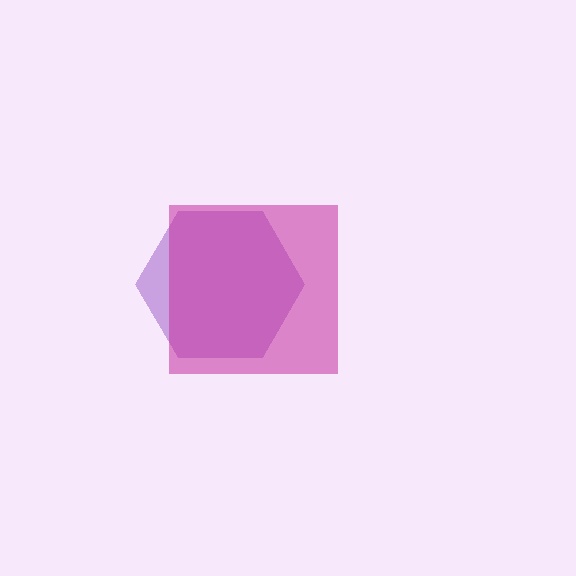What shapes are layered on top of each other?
The layered shapes are: a purple hexagon, a magenta square.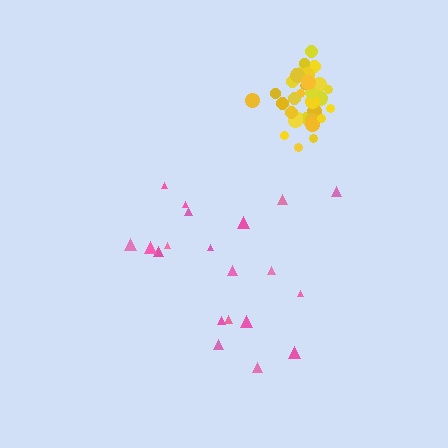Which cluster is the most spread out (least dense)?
Pink.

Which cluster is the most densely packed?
Yellow.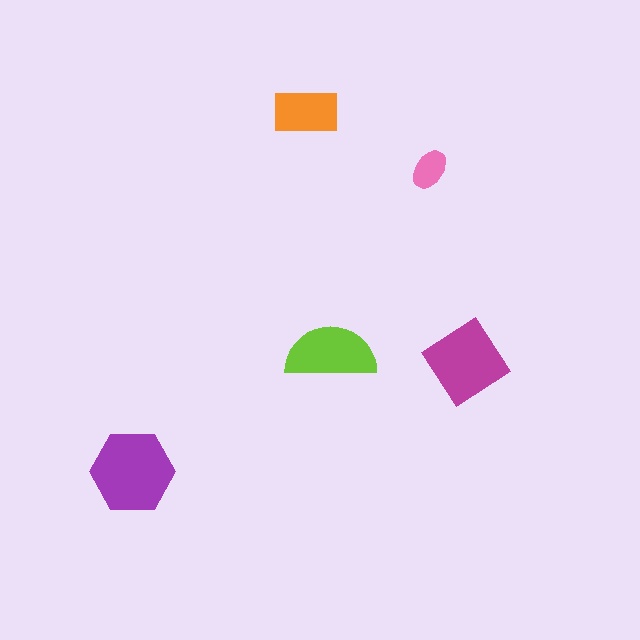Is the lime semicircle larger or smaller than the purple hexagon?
Smaller.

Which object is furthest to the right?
The magenta diamond is rightmost.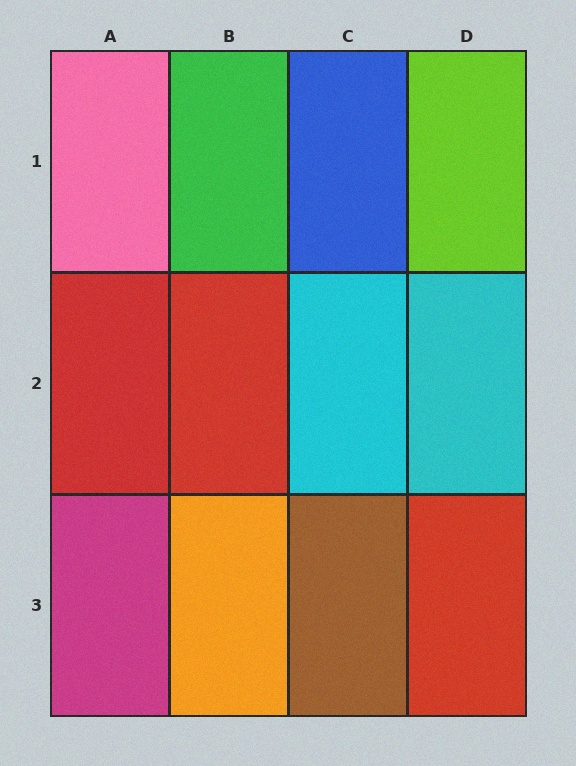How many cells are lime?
1 cell is lime.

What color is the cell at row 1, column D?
Lime.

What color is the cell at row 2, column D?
Cyan.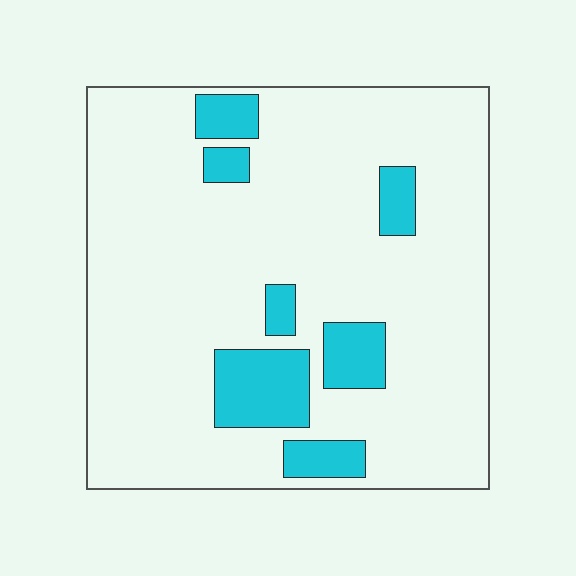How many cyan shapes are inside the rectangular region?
7.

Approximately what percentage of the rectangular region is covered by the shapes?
Approximately 15%.